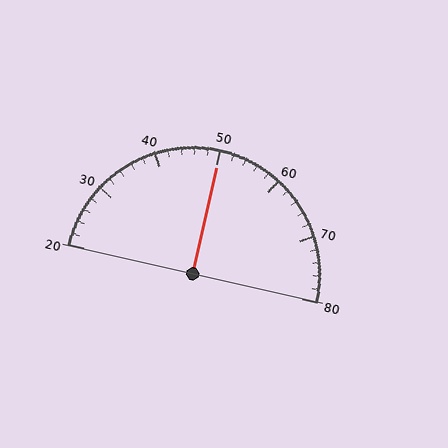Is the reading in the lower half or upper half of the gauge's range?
The reading is in the upper half of the range (20 to 80).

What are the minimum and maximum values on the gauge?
The gauge ranges from 20 to 80.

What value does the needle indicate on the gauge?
The needle indicates approximately 50.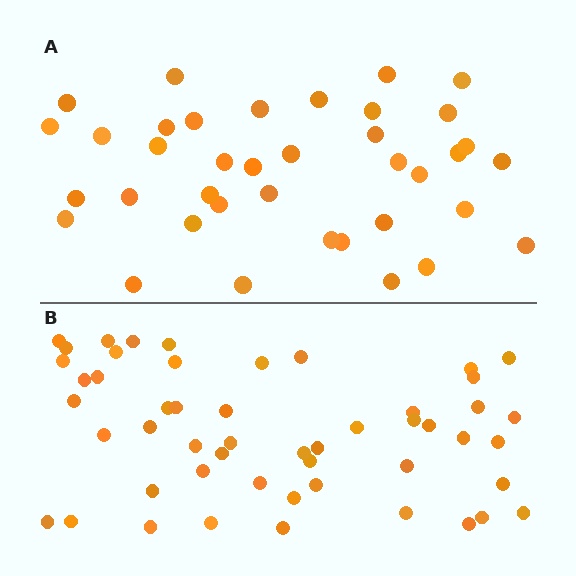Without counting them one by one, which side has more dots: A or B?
Region B (the bottom region) has more dots.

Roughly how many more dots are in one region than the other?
Region B has approximately 15 more dots than region A.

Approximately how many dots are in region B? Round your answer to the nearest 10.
About 50 dots. (The exact count is 51, which rounds to 50.)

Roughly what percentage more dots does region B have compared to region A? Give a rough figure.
About 35% more.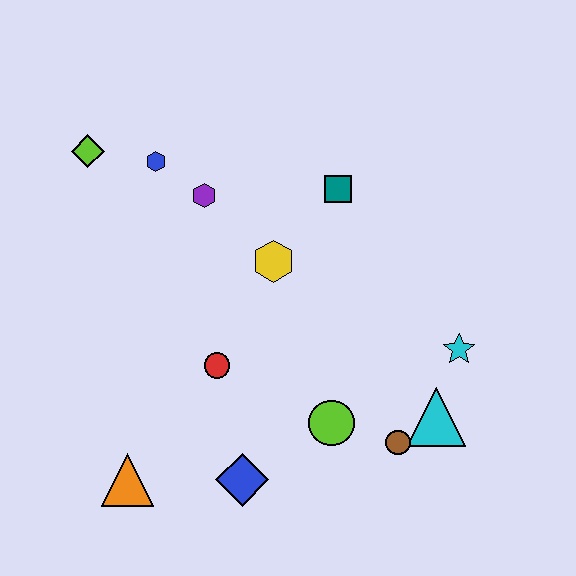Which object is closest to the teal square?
The yellow hexagon is closest to the teal square.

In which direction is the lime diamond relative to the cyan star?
The lime diamond is to the left of the cyan star.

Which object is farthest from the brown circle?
The lime diamond is farthest from the brown circle.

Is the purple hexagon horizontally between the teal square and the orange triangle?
Yes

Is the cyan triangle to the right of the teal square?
Yes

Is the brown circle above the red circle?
No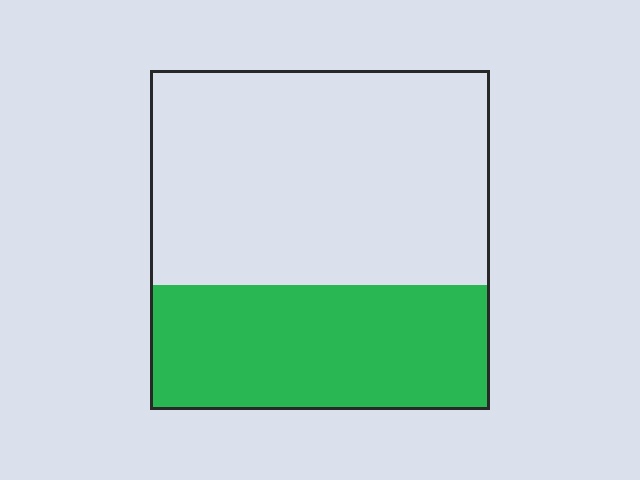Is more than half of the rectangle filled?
No.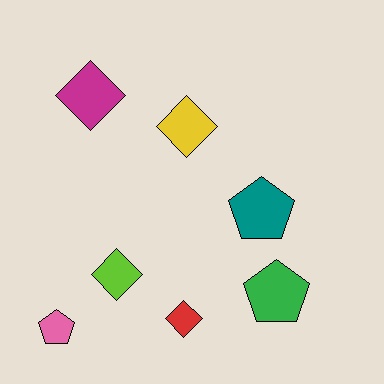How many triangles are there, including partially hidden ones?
There are no triangles.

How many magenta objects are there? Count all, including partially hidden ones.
There is 1 magenta object.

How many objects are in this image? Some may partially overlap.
There are 7 objects.